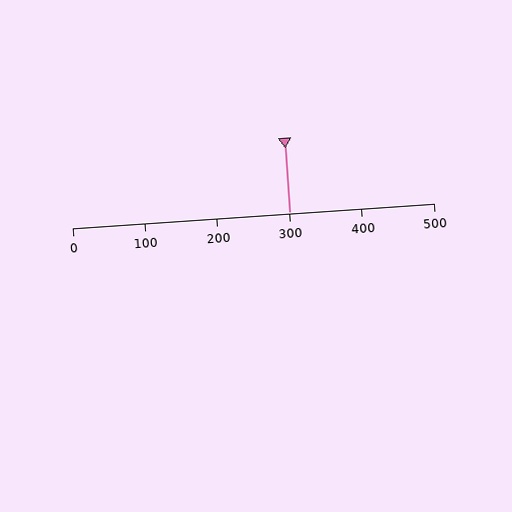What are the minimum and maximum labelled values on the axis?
The axis runs from 0 to 500.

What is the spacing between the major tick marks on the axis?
The major ticks are spaced 100 apart.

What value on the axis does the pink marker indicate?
The marker indicates approximately 300.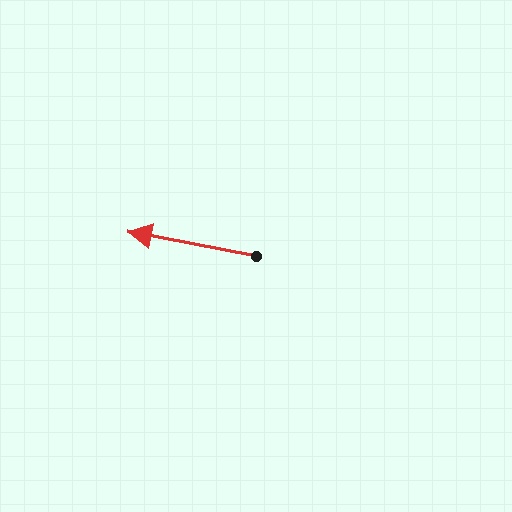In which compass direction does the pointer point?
West.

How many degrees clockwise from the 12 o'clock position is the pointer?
Approximately 281 degrees.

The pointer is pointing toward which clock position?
Roughly 9 o'clock.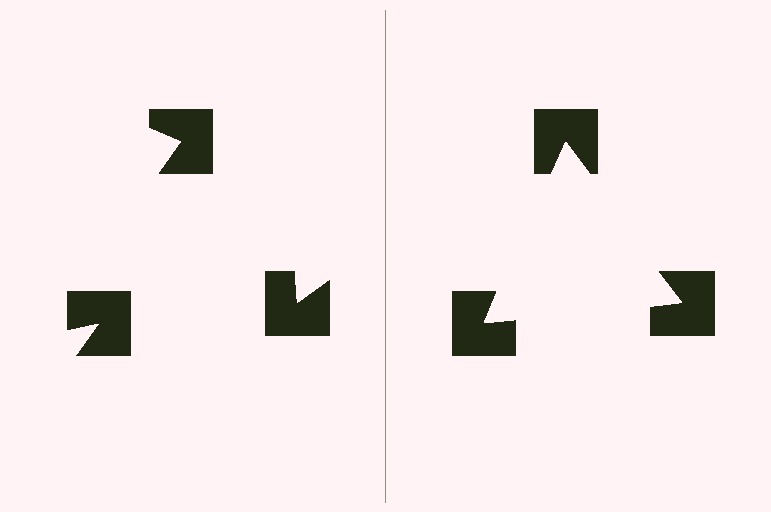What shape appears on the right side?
An illusory triangle.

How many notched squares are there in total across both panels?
6 — 3 on each side.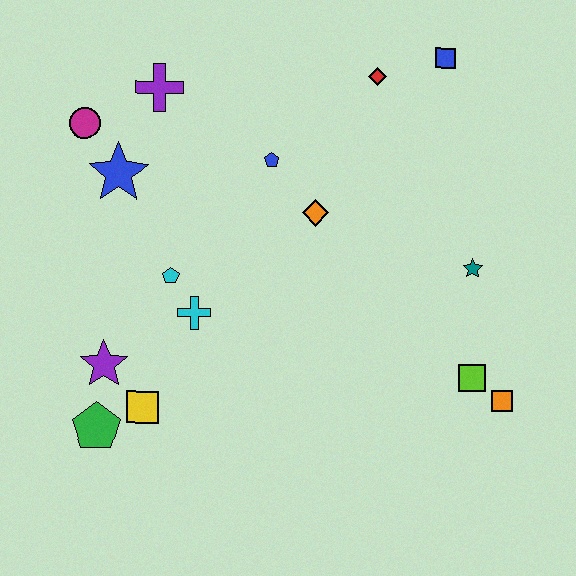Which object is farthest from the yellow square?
The blue square is farthest from the yellow square.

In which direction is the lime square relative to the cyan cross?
The lime square is to the right of the cyan cross.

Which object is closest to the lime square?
The orange square is closest to the lime square.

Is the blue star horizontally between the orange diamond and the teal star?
No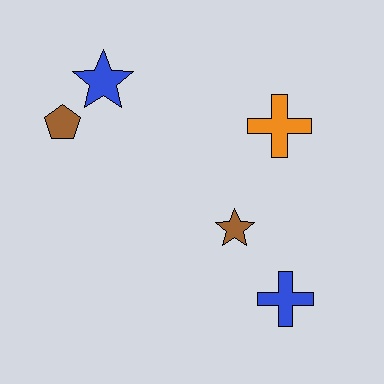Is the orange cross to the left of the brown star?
No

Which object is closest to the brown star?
The blue cross is closest to the brown star.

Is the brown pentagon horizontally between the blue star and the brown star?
No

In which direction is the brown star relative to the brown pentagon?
The brown star is to the right of the brown pentagon.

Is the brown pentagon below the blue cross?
No